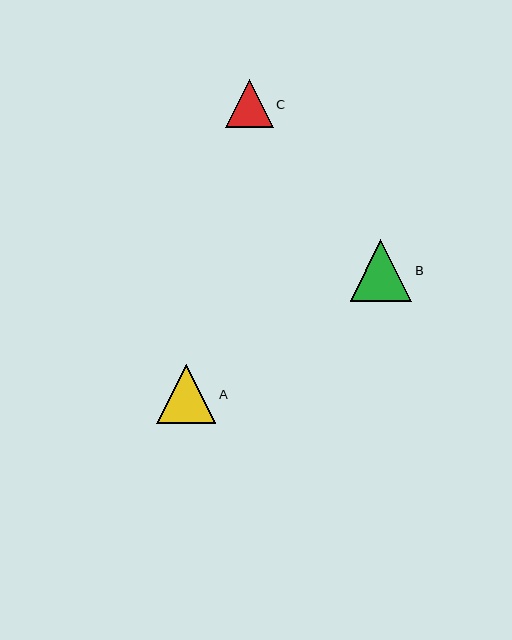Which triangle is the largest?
Triangle B is the largest with a size of approximately 62 pixels.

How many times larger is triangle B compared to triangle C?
Triangle B is approximately 1.3 times the size of triangle C.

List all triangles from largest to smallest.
From largest to smallest: B, A, C.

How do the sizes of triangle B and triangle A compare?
Triangle B and triangle A are approximately the same size.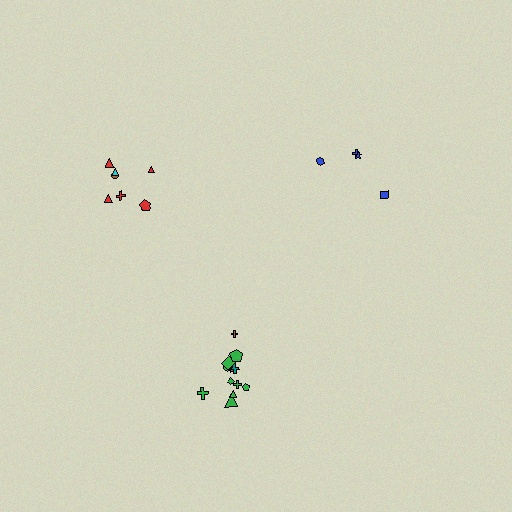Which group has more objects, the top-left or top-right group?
The top-left group.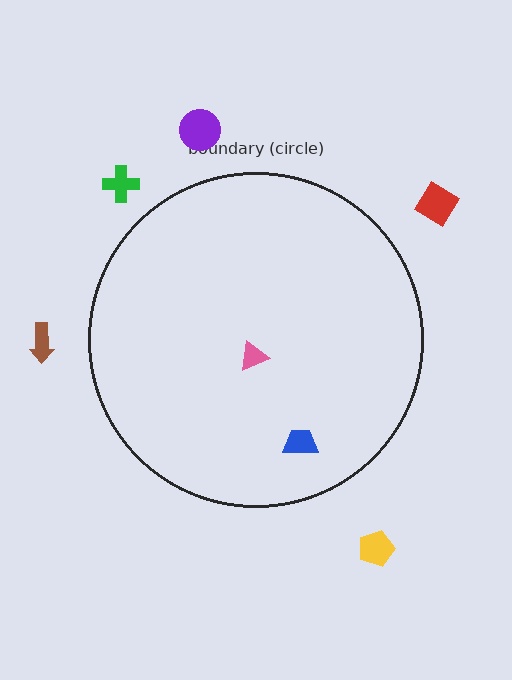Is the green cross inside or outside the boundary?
Outside.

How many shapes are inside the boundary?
2 inside, 5 outside.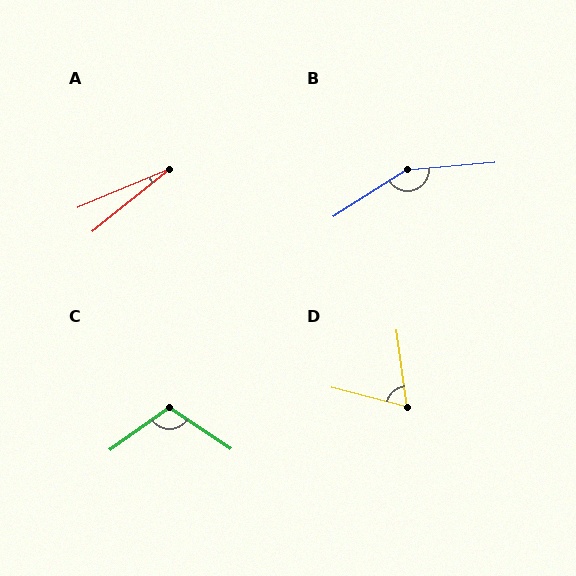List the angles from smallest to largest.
A (16°), D (67°), C (111°), B (152°).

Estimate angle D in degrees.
Approximately 67 degrees.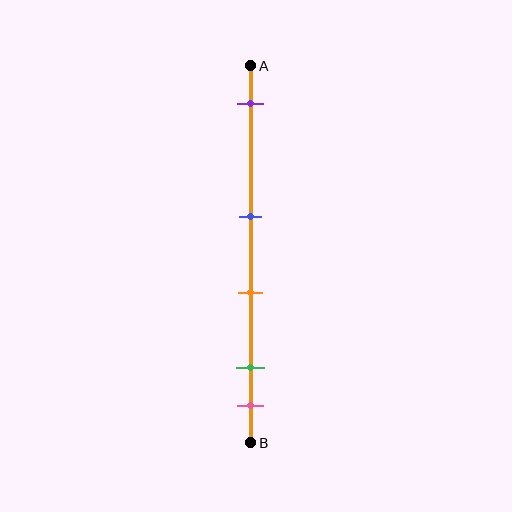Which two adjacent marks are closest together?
The green and pink marks are the closest adjacent pair.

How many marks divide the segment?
There are 5 marks dividing the segment.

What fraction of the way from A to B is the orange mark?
The orange mark is approximately 60% (0.6) of the way from A to B.